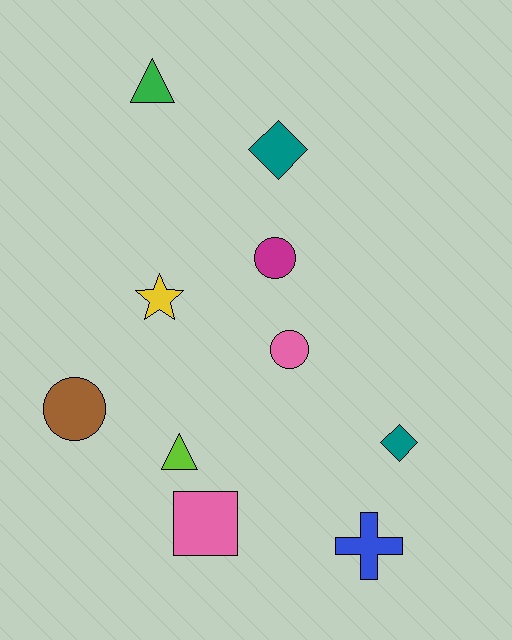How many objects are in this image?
There are 10 objects.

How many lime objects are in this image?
There is 1 lime object.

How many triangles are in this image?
There are 2 triangles.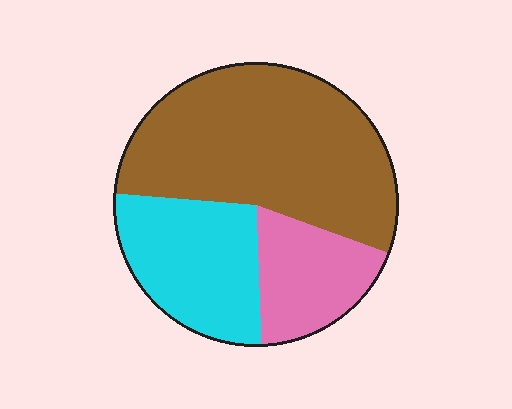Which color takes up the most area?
Brown, at roughly 55%.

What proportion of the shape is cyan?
Cyan covers 27% of the shape.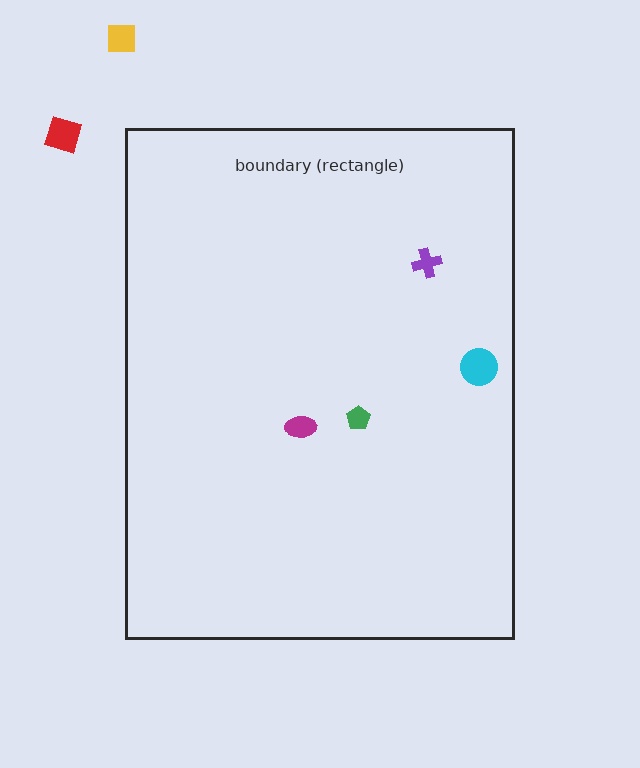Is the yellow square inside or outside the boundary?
Outside.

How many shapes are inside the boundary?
4 inside, 2 outside.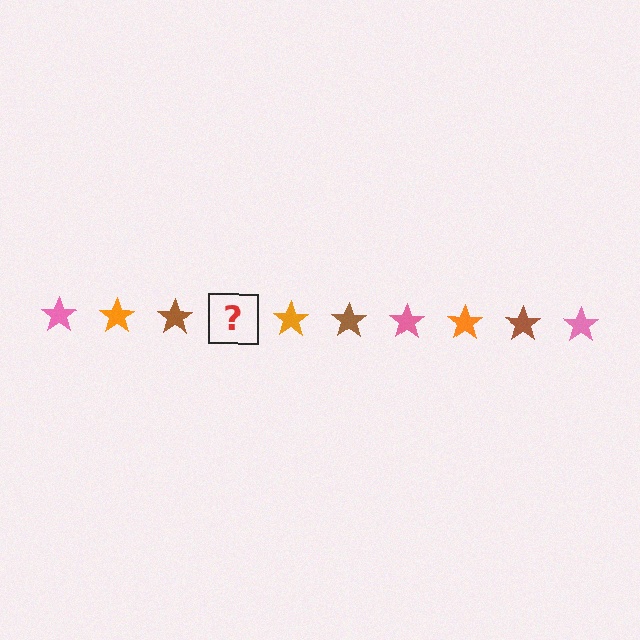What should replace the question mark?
The question mark should be replaced with a pink star.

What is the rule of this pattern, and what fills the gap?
The rule is that the pattern cycles through pink, orange, brown stars. The gap should be filled with a pink star.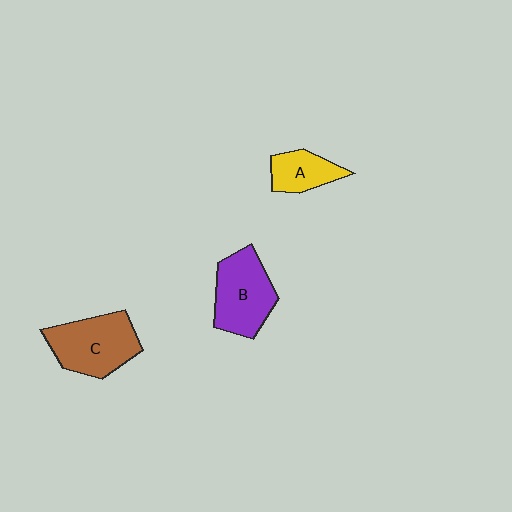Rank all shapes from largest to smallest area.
From largest to smallest: C (brown), B (purple), A (yellow).